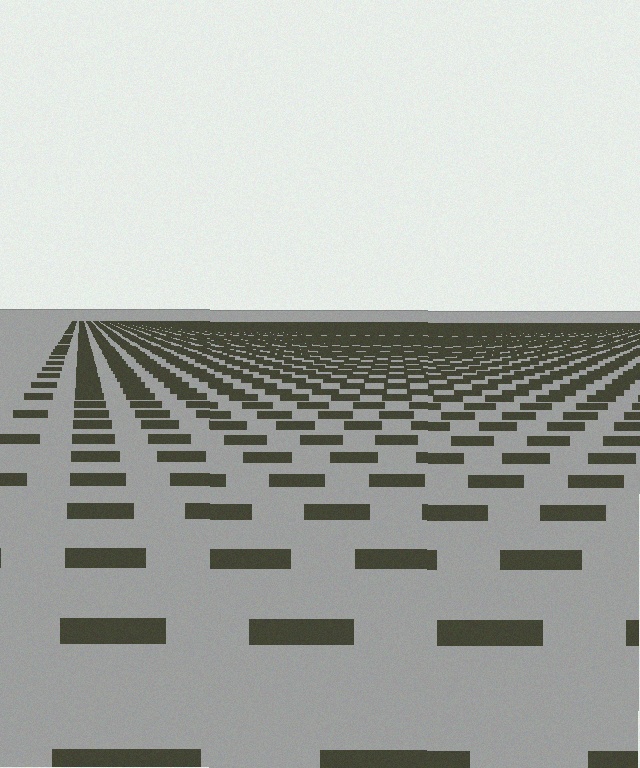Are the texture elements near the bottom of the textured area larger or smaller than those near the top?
Larger. Near the bottom, elements are closer to the viewer and appear at a bigger on-screen size.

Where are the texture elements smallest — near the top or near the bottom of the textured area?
Near the top.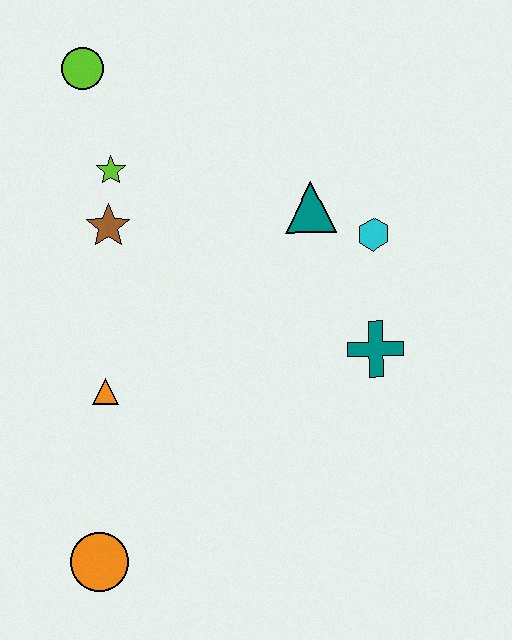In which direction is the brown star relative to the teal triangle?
The brown star is to the left of the teal triangle.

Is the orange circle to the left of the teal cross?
Yes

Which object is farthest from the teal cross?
The lime circle is farthest from the teal cross.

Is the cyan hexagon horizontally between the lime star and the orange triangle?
No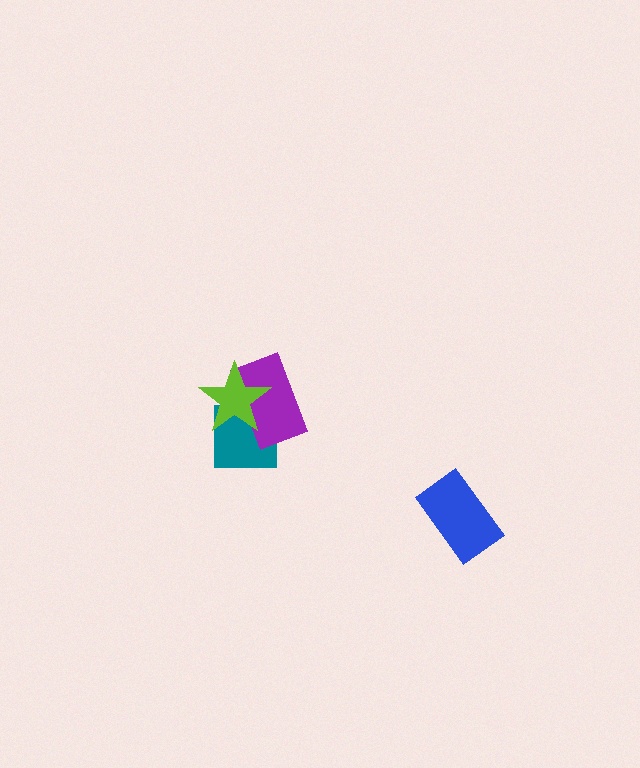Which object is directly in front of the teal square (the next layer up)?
The purple rectangle is directly in front of the teal square.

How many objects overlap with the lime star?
2 objects overlap with the lime star.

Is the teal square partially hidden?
Yes, it is partially covered by another shape.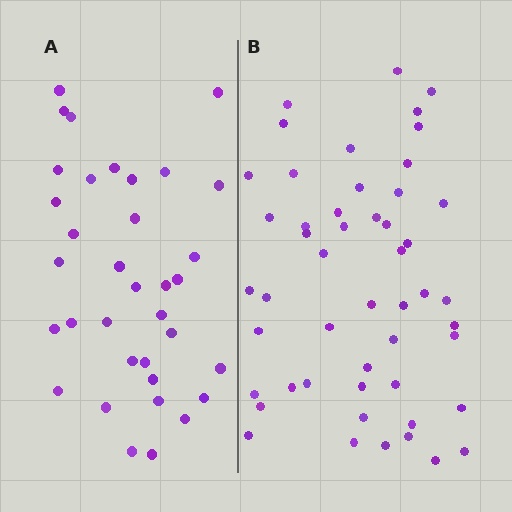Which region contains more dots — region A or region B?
Region B (the right region) has more dots.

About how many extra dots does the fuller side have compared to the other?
Region B has approximately 15 more dots than region A.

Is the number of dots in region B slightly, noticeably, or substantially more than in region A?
Region B has noticeably more, but not dramatically so. The ratio is roughly 1.4 to 1.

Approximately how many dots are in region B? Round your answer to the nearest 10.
About 50 dots.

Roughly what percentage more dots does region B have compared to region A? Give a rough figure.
About 45% more.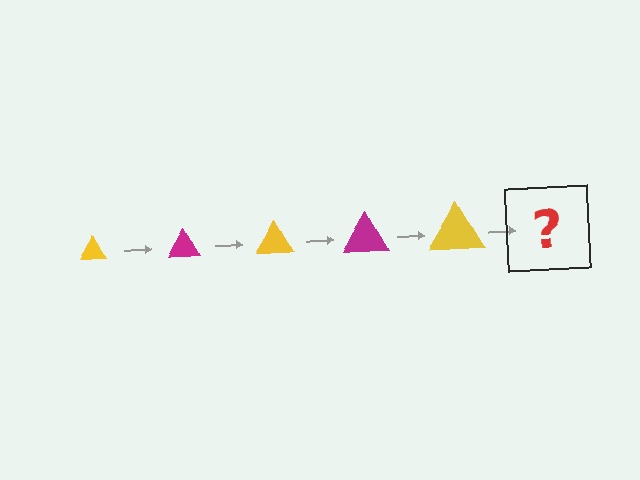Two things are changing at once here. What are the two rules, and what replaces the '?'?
The two rules are that the triangle grows larger each step and the color cycles through yellow and magenta. The '?' should be a magenta triangle, larger than the previous one.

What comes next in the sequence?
The next element should be a magenta triangle, larger than the previous one.